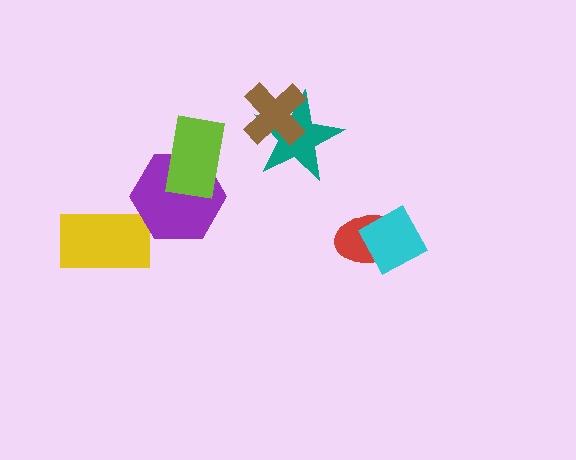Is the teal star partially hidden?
Yes, it is partially covered by another shape.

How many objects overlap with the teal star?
1 object overlaps with the teal star.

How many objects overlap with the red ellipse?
1 object overlaps with the red ellipse.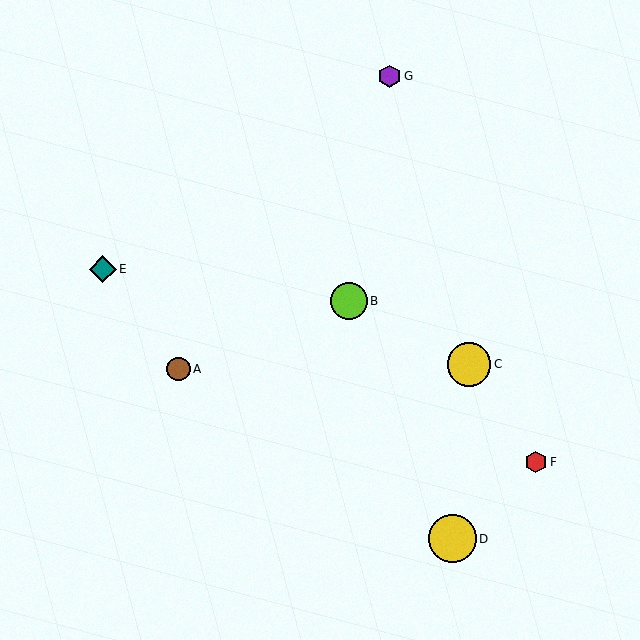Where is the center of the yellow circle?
The center of the yellow circle is at (452, 539).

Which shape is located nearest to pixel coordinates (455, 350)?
The yellow circle (labeled C) at (469, 364) is nearest to that location.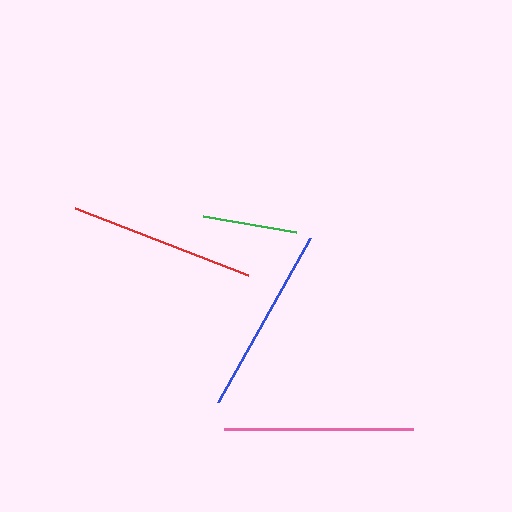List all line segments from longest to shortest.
From longest to shortest: pink, blue, red, green.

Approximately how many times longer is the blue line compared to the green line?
The blue line is approximately 2.0 times the length of the green line.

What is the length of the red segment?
The red segment is approximately 185 pixels long.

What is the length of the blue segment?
The blue segment is approximately 189 pixels long.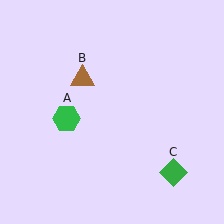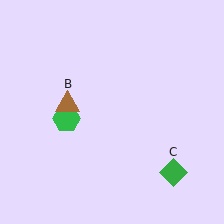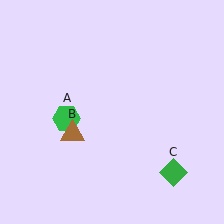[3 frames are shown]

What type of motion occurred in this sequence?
The brown triangle (object B) rotated counterclockwise around the center of the scene.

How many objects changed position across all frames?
1 object changed position: brown triangle (object B).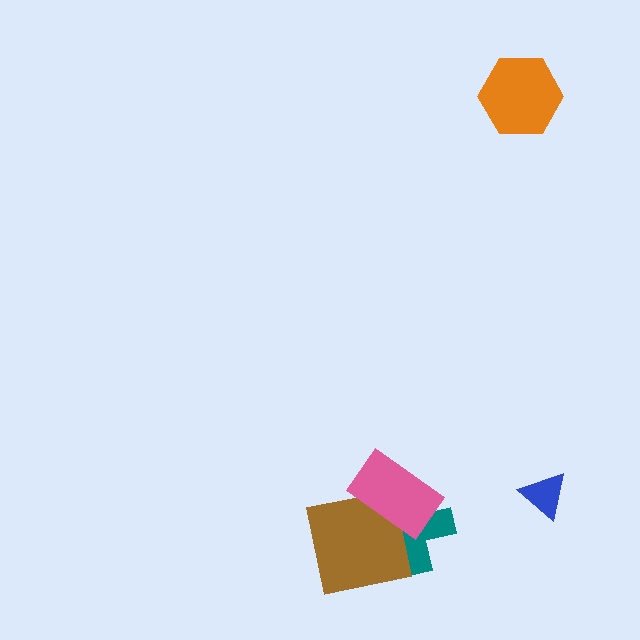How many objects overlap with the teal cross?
2 objects overlap with the teal cross.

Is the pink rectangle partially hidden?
No, no other shape covers it.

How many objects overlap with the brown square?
2 objects overlap with the brown square.